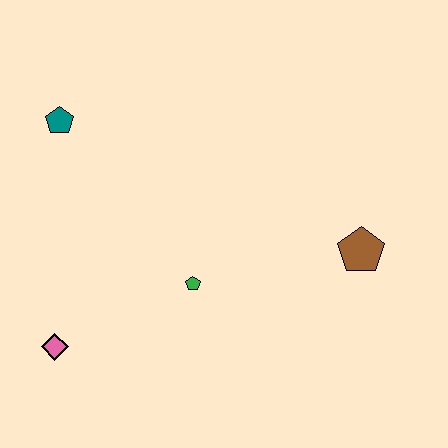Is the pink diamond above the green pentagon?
No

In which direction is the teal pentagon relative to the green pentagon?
The teal pentagon is above the green pentagon.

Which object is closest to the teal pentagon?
The green pentagon is closest to the teal pentagon.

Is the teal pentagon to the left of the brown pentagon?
Yes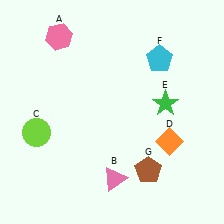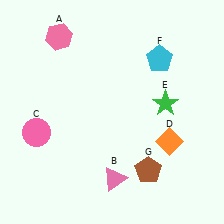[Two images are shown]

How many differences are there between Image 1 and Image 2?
There is 1 difference between the two images.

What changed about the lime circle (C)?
In Image 1, C is lime. In Image 2, it changed to pink.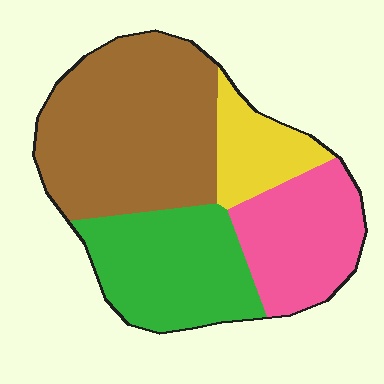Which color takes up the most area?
Brown, at roughly 40%.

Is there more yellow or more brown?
Brown.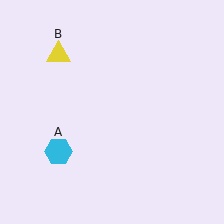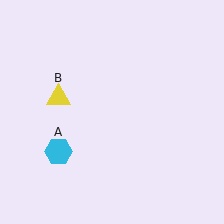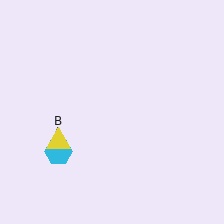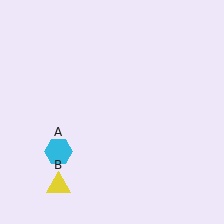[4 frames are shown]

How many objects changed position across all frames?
1 object changed position: yellow triangle (object B).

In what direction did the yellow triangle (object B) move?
The yellow triangle (object B) moved down.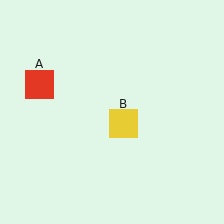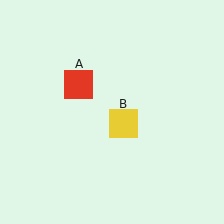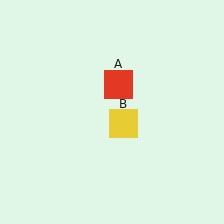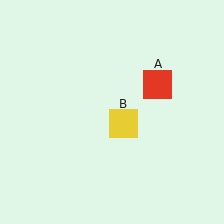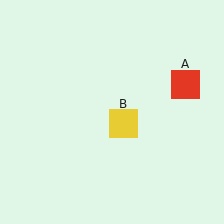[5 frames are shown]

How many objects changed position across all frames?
1 object changed position: red square (object A).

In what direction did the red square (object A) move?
The red square (object A) moved right.